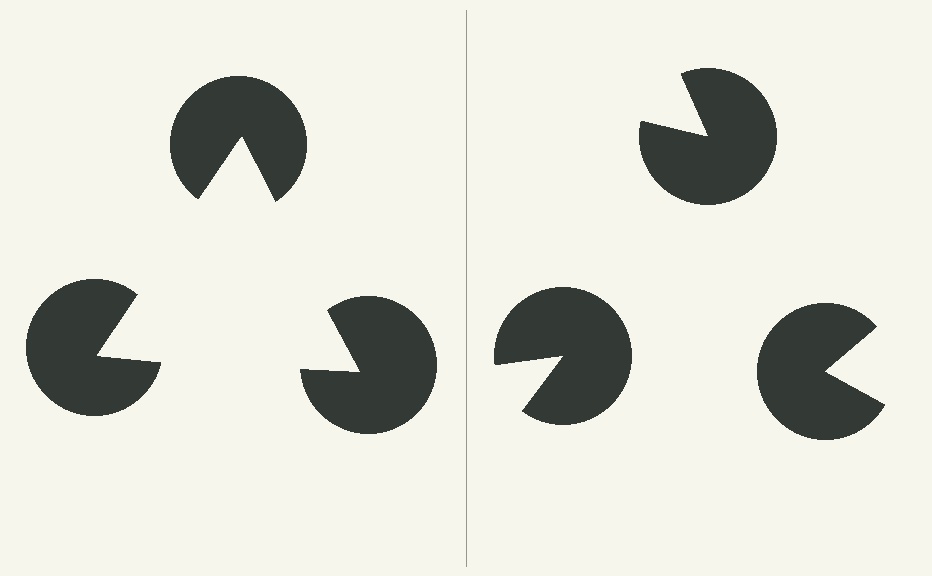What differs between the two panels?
The pac-man discs are positioned identically on both sides; only the wedge orientations differ. On the left they align to a triangle; on the right they are misaligned.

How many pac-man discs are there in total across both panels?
6 — 3 on each side.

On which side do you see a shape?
An illusory triangle appears on the left side. On the right side the wedge cuts are rotated, so no coherent shape forms.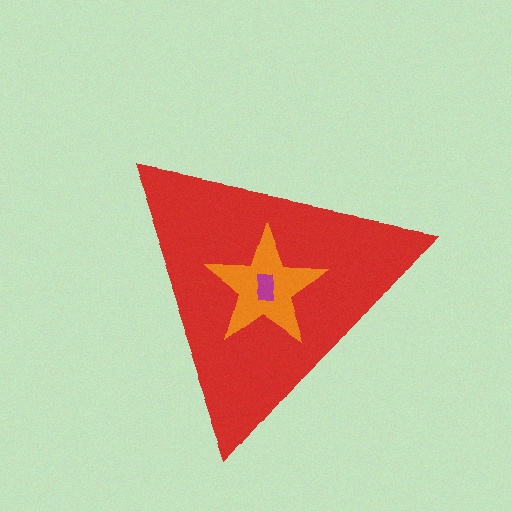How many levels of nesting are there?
3.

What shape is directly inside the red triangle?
The orange star.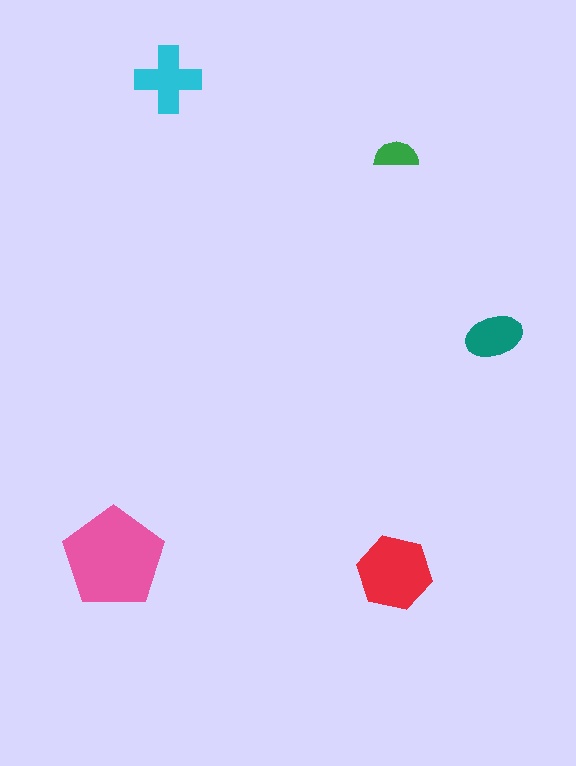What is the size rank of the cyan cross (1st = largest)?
3rd.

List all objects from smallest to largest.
The green semicircle, the teal ellipse, the cyan cross, the red hexagon, the pink pentagon.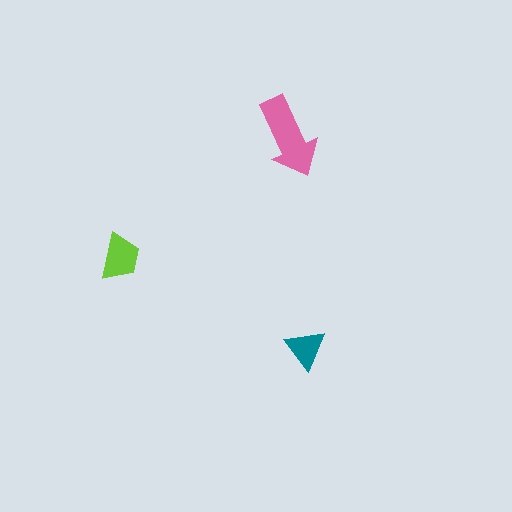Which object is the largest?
The pink arrow.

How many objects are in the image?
There are 3 objects in the image.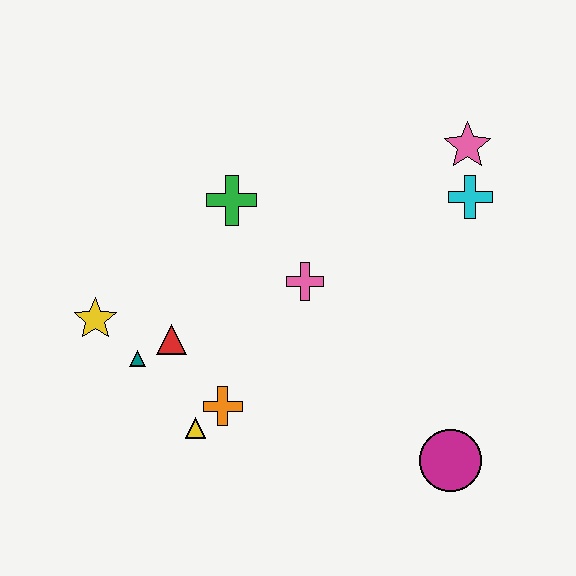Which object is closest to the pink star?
The cyan cross is closest to the pink star.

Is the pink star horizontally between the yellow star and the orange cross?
No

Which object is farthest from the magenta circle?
The yellow star is farthest from the magenta circle.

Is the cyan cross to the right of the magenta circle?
Yes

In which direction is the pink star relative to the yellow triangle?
The pink star is above the yellow triangle.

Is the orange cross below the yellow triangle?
No